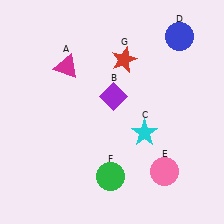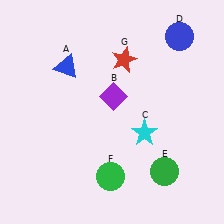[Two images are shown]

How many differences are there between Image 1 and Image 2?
There are 2 differences between the two images.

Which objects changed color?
A changed from magenta to blue. E changed from pink to green.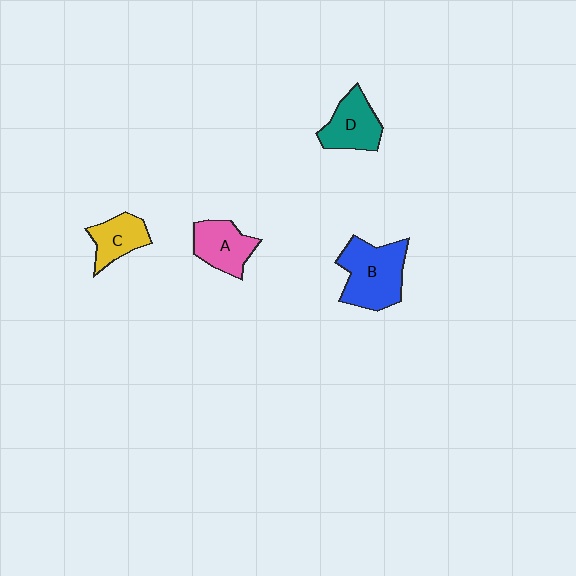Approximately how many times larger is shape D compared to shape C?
Approximately 1.2 times.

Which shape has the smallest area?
Shape C (yellow).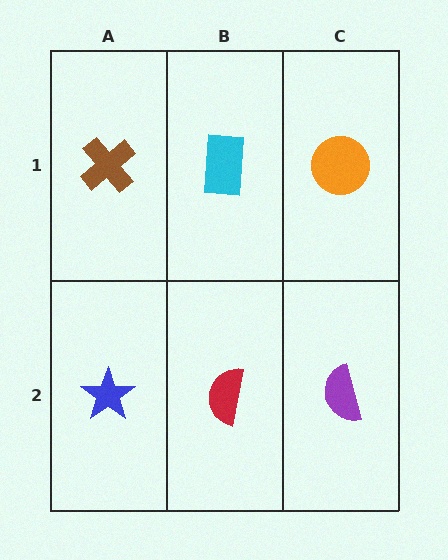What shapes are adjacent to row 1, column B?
A red semicircle (row 2, column B), a brown cross (row 1, column A), an orange circle (row 1, column C).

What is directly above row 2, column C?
An orange circle.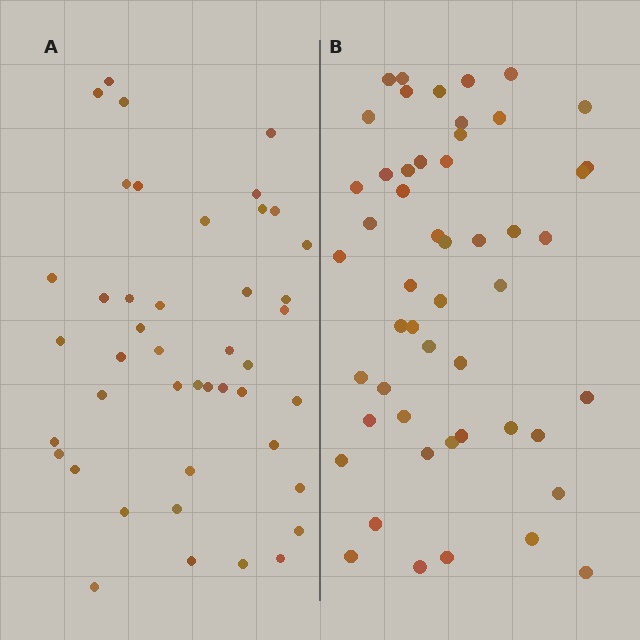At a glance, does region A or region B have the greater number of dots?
Region B (the right region) has more dots.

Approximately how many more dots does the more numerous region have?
Region B has roughly 8 or so more dots than region A.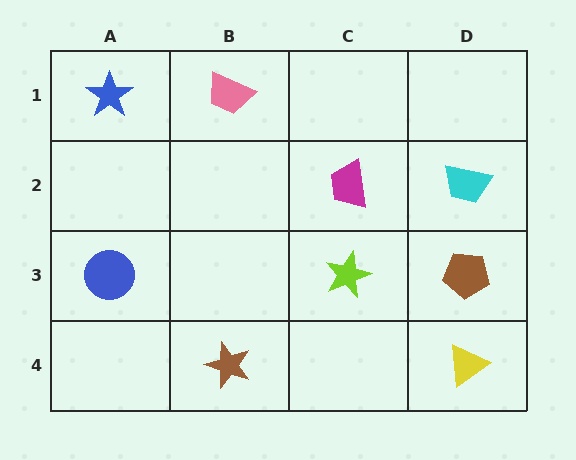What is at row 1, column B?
A pink trapezoid.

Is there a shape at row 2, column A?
No, that cell is empty.